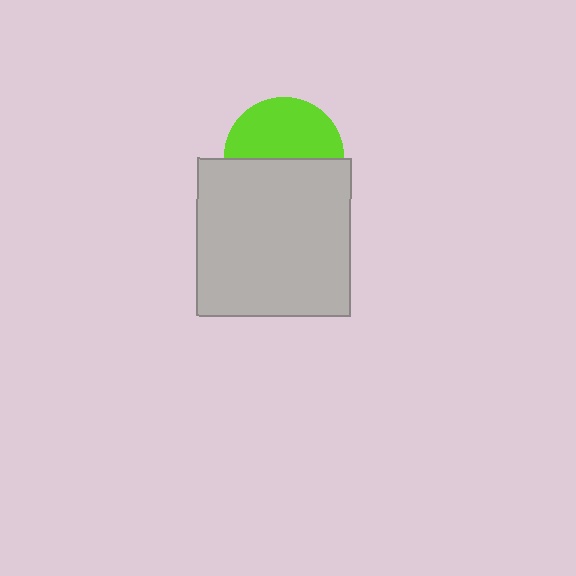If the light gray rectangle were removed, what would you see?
You would see the complete lime circle.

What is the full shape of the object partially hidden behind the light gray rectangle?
The partially hidden object is a lime circle.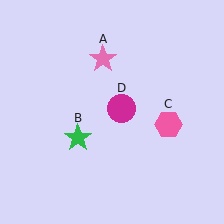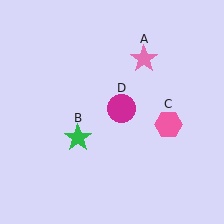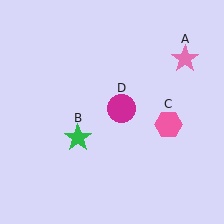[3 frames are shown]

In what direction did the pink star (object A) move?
The pink star (object A) moved right.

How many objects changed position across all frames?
1 object changed position: pink star (object A).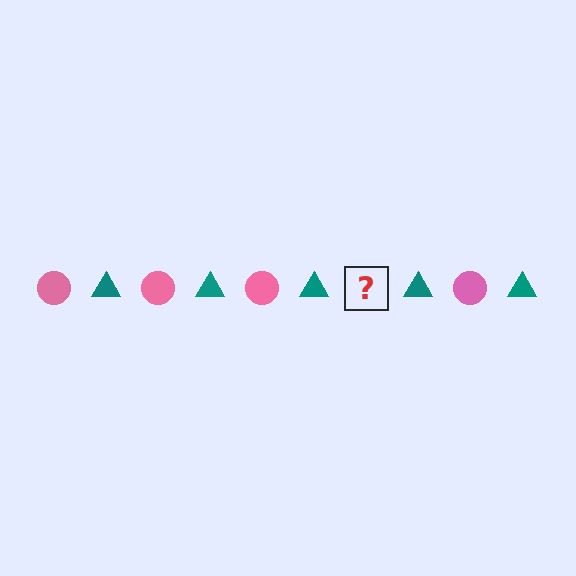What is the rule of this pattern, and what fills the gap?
The rule is that the pattern alternates between pink circle and teal triangle. The gap should be filled with a pink circle.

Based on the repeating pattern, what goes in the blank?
The blank should be a pink circle.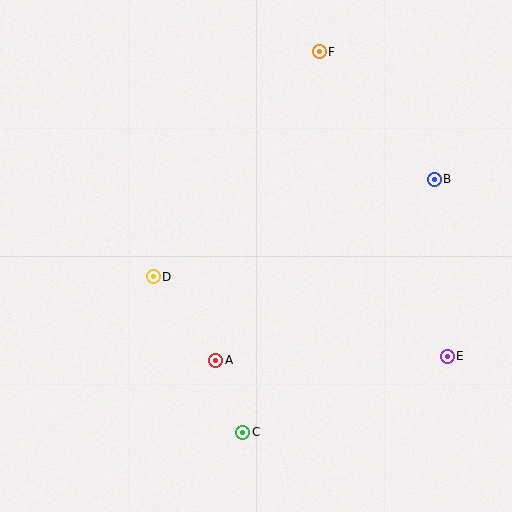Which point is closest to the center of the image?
Point D at (153, 277) is closest to the center.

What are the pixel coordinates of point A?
Point A is at (216, 360).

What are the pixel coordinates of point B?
Point B is at (434, 179).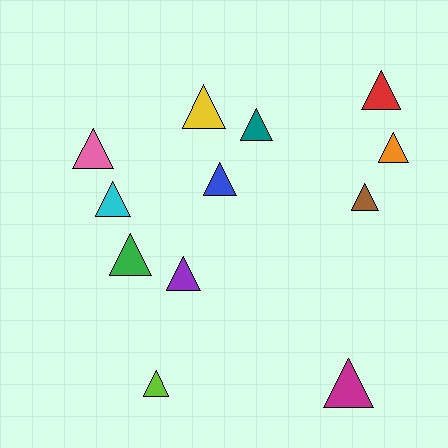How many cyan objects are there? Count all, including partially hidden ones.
There is 1 cyan object.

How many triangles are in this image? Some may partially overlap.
There are 12 triangles.